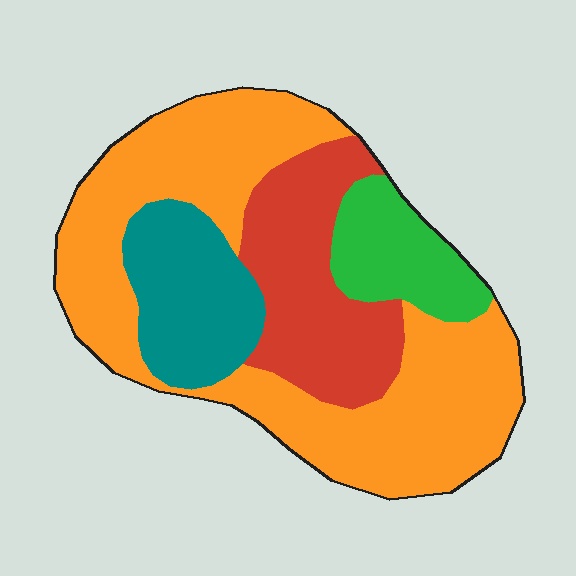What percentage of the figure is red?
Red takes up between a sixth and a third of the figure.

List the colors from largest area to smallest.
From largest to smallest: orange, red, teal, green.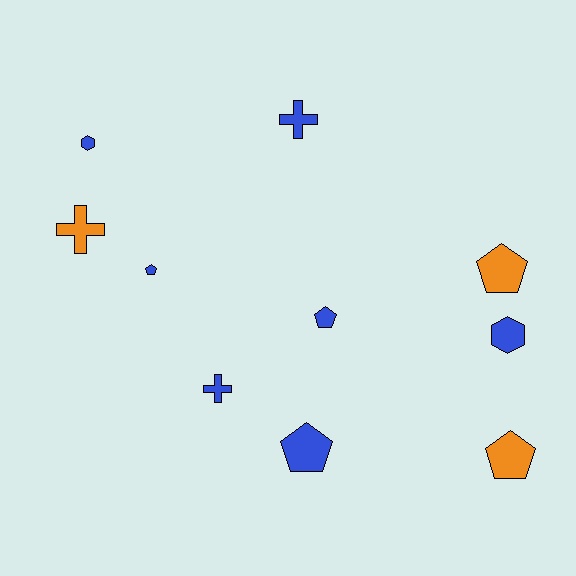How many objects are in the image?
There are 10 objects.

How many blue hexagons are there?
There are 2 blue hexagons.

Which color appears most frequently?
Blue, with 7 objects.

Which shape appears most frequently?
Pentagon, with 5 objects.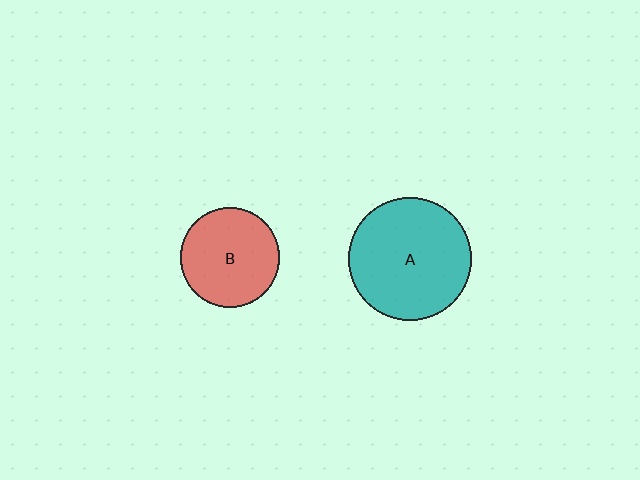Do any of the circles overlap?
No, none of the circles overlap.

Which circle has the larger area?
Circle A (teal).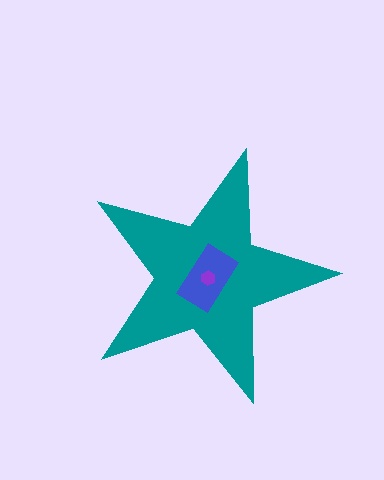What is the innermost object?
The purple hexagon.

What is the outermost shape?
The teal star.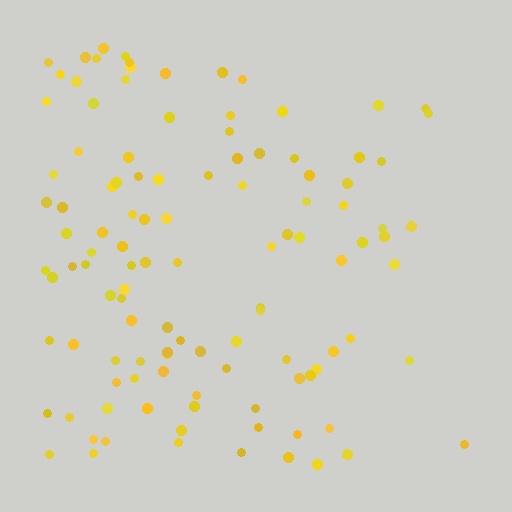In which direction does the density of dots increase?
From right to left, with the left side densest.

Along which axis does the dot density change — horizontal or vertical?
Horizontal.